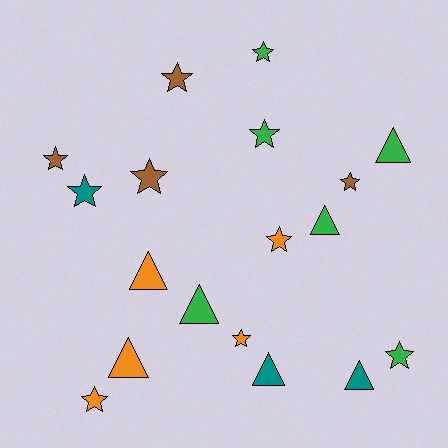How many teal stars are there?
There is 1 teal star.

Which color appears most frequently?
Green, with 6 objects.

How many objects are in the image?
There are 18 objects.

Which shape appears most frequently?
Star, with 11 objects.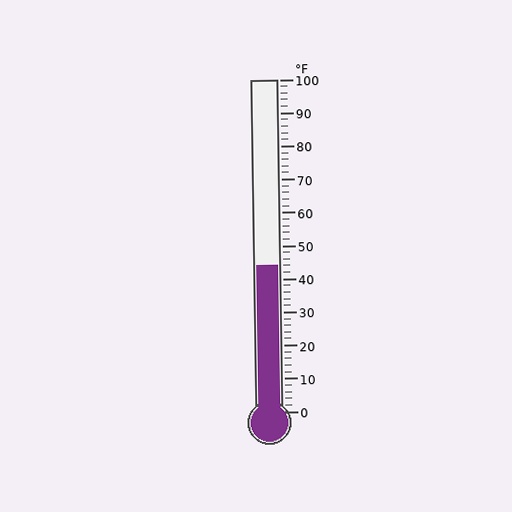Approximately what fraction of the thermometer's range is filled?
The thermometer is filled to approximately 45% of its range.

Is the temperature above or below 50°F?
The temperature is below 50°F.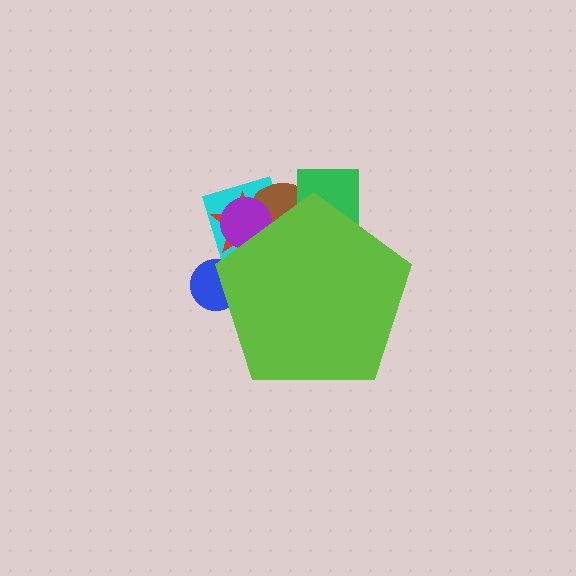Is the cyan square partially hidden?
Yes, the cyan square is partially hidden behind the lime pentagon.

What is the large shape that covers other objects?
A lime pentagon.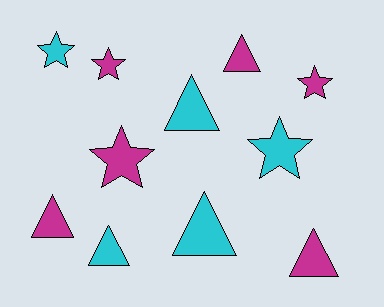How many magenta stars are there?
There are 3 magenta stars.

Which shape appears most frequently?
Triangle, with 6 objects.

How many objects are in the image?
There are 11 objects.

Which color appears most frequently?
Magenta, with 6 objects.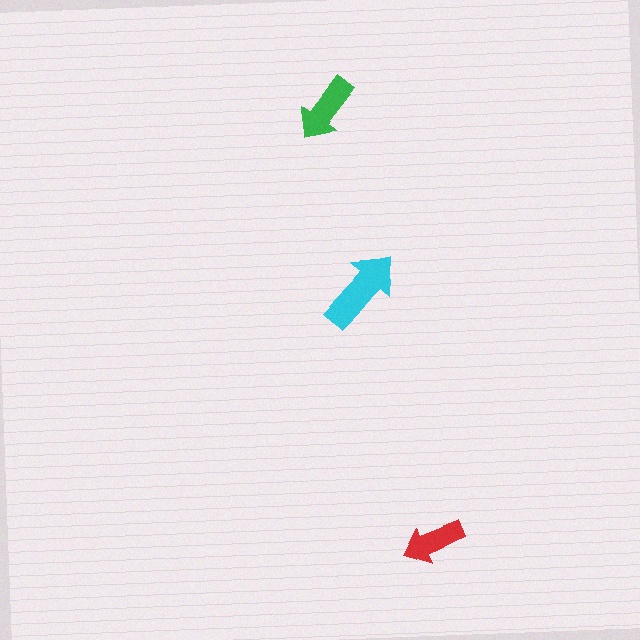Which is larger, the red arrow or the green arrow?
The green one.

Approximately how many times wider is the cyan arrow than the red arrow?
About 1.5 times wider.